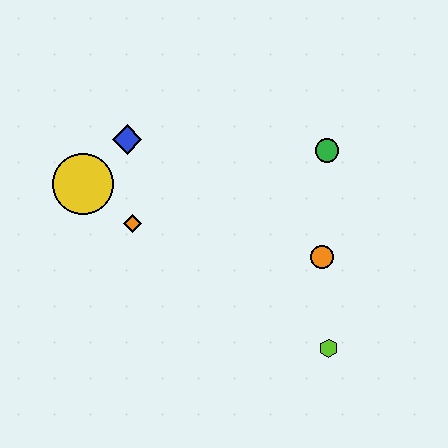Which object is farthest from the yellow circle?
The lime hexagon is farthest from the yellow circle.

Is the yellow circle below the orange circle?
No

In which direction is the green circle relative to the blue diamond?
The green circle is to the right of the blue diamond.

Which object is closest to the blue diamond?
The yellow circle is closest to the blue diamond.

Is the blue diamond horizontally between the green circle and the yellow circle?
Yes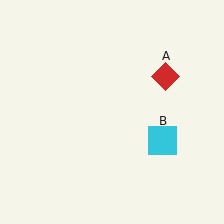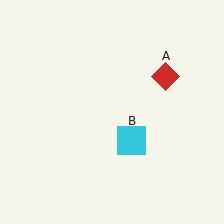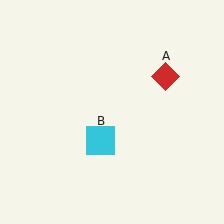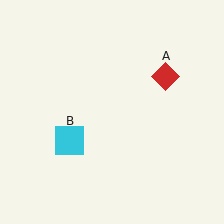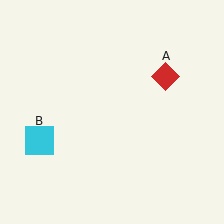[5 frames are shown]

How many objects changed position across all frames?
1 object changed position: cyan square (object B).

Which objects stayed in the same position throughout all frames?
Red diamond (object A) remained stationary.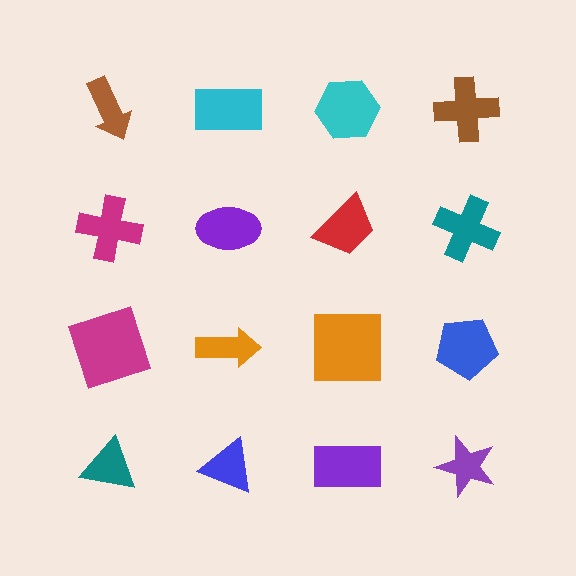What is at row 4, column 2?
A blue triangle.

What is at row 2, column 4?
A teal cross.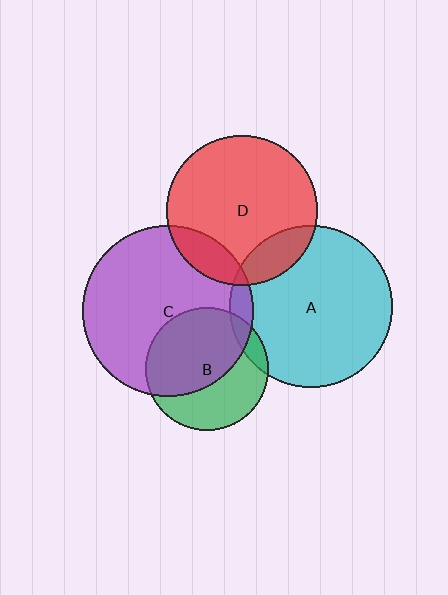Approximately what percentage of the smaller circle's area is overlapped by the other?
Approximately 5%.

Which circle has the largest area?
Circle C (purple).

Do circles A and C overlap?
Yes.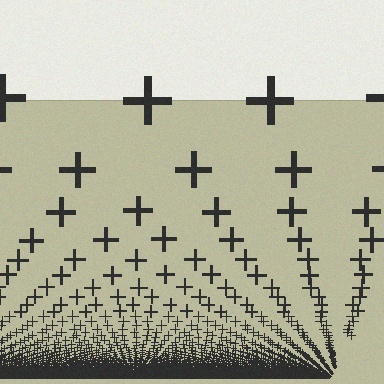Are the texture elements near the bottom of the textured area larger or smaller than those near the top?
Smaller. The gradient is inverted — elements near the bottom are smaller and denser.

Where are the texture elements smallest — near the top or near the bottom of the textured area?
Near the bottom.